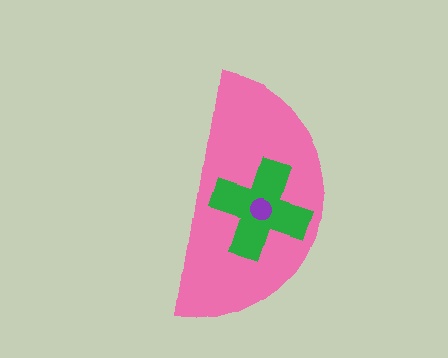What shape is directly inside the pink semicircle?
The green cross.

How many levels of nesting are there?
3.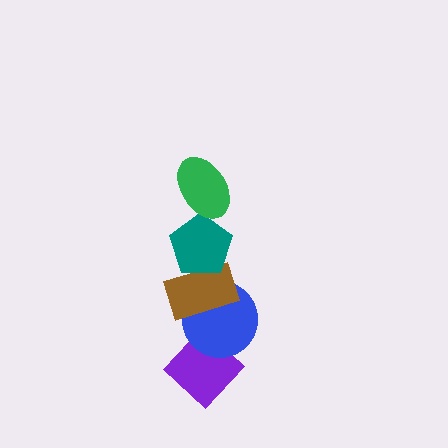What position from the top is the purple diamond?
The purple diamond is 5th from the top.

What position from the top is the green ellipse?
The green ellipse is 1st from the top.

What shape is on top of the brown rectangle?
The teal pentagon is on top of the brown rectangle.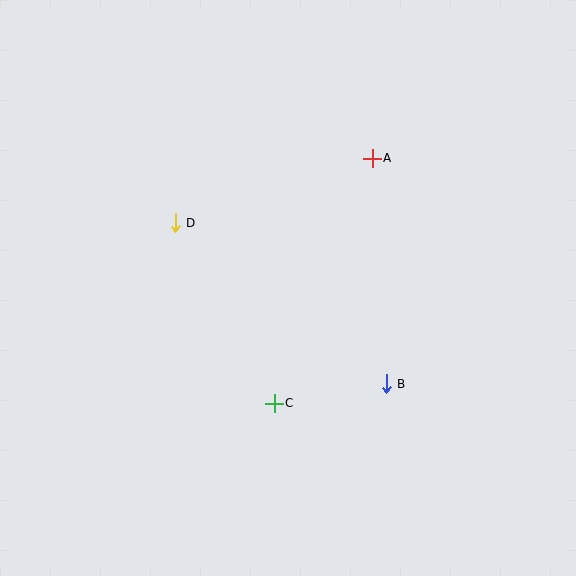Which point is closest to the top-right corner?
Point A is closest to the top-right corner.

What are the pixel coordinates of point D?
Point D is at (175, 223).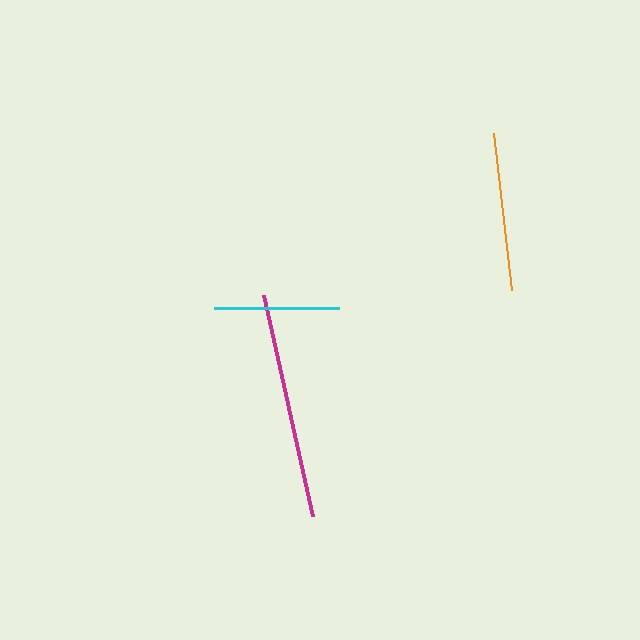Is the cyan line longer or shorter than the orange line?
The orange line is longer than the cyan line.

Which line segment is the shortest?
The cyan line is the shortest at approximately 125 pixels.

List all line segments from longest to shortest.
From longest to shortest: magenta, orange, cyan.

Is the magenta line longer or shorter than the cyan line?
The magenta line is longer than the cyan line.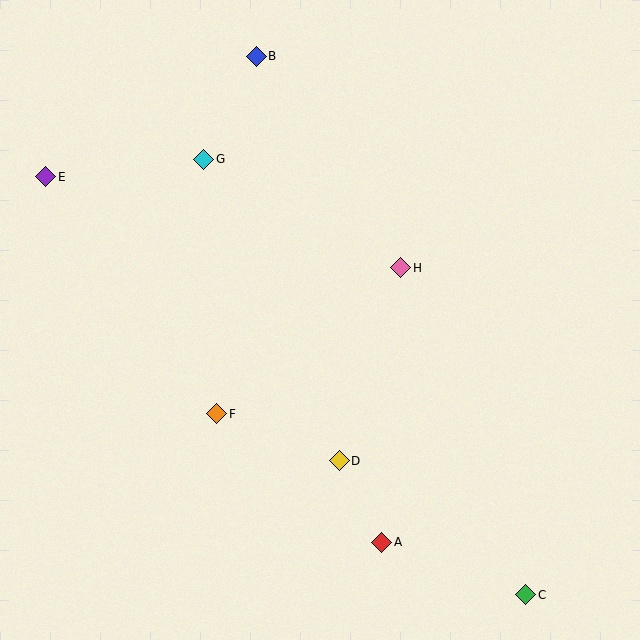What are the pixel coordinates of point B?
Point B is at (256, 56).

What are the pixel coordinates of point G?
Point G is at (204, 159).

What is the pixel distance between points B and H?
The distance between B and H is 256 pixels.